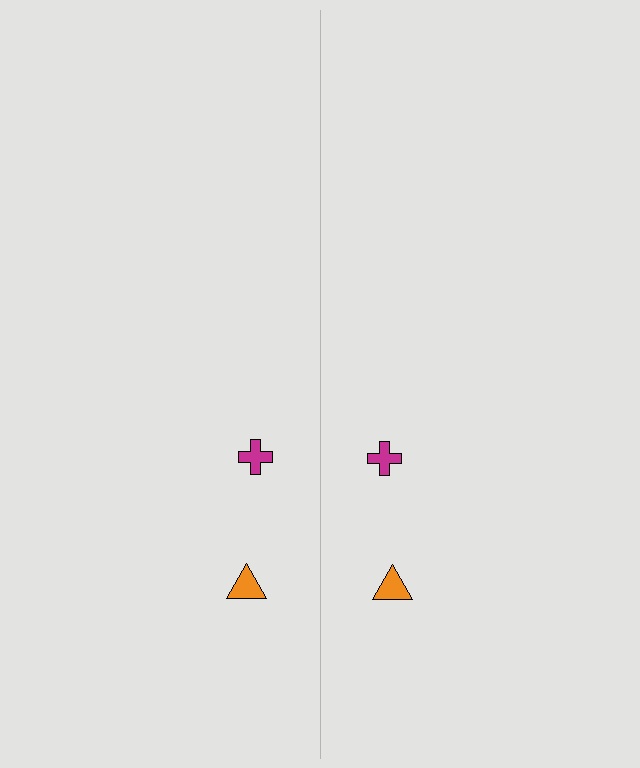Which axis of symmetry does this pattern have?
The pattern has a vertical axis of symmetry running through the center of the image.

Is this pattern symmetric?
Yes, this pattern has bilateral (reflection) symmetry.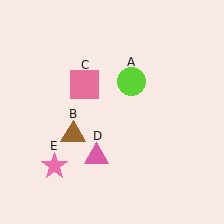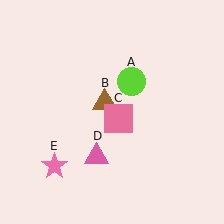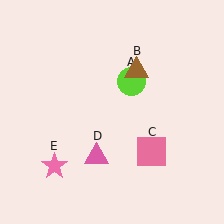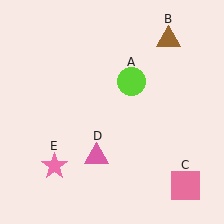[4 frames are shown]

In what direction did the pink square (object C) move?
The pink square (object C) moved down and to the right.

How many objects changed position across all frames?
2 objects changed position: brown triangle (object B), pink square (object C).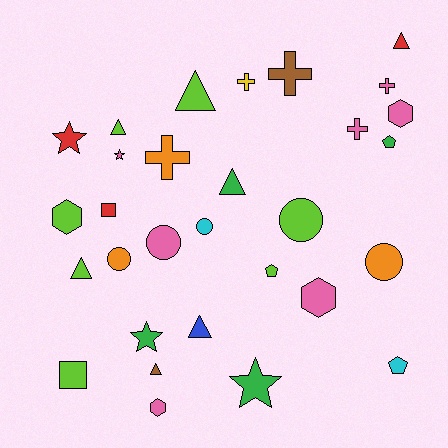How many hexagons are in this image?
There are 4 hexagons.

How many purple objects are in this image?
There are no purple objects.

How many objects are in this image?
There are 30 objects.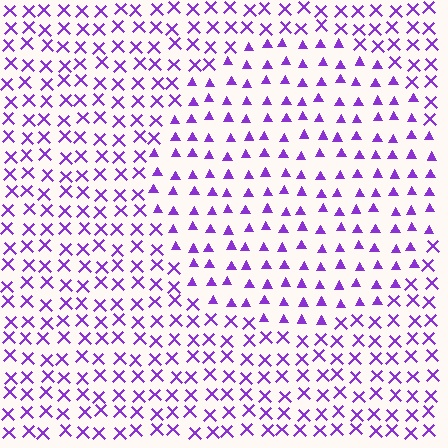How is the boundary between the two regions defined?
The boundary is defined by a change in element shape: triangles inside vs. X marks outside. All elements share the same color and spacing.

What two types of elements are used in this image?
The image uses triangles inside the circle region and X marks outside it.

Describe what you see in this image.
The image is filled with small purple elements arranged in a uniform grid. A circle-shaped region contains triangles, while the surrounding area contains X marks. The boundary is defined purely by the change in element shape.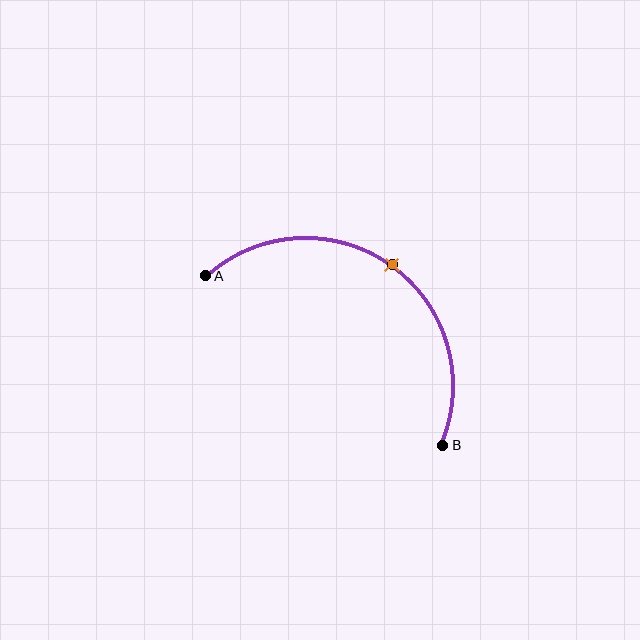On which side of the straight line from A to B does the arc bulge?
The arc bulges above and to the right of the straight line connecting A and B.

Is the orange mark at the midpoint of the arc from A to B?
Yes. The orange mark lies on the arc at equal arc-length from both A and B — it is the arc midpoint.